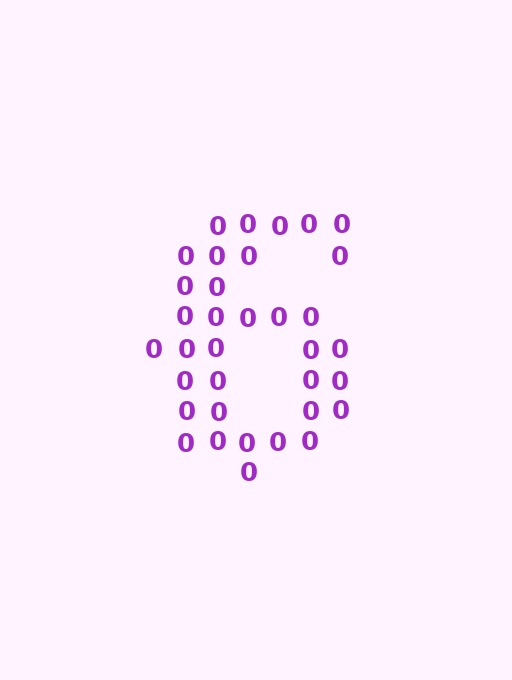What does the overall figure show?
The overall figure shows the digit 6.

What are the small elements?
The small elements are digit 0's.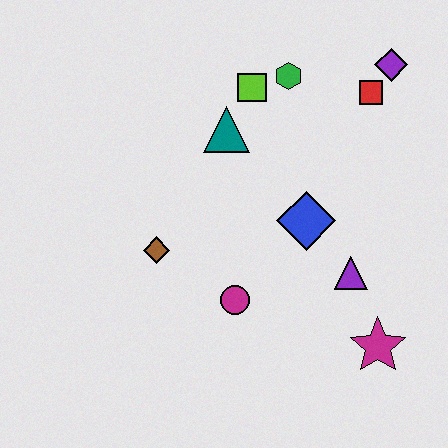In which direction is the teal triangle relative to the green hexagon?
The teal triangle is to the left of the green hexagon.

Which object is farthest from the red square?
The brown diamond is farthest from the red square.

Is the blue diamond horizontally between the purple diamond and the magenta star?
No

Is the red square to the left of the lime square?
No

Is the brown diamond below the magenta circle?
No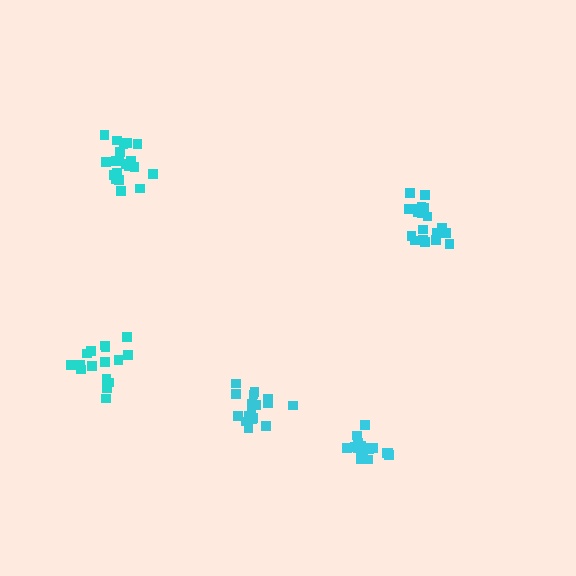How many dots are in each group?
Group 1: 19 dots, Group 2: 18 dots, Group 3: 21 dots, Group 4: 16 dots, Group 5: 17 dots (91 total).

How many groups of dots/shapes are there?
There are 5 groups.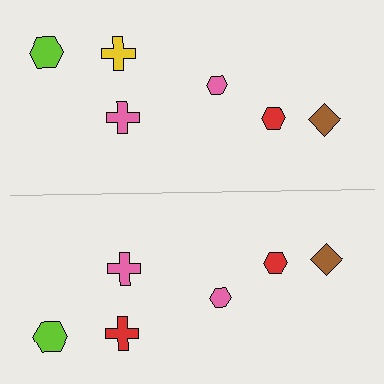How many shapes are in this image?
There are 12 shapes in this image.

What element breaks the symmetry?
The red cross on the bottom side breaks the symmetry — its mirror counterpart is yellow.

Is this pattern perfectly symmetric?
No, the pattern is not perfectly symmetric. The red cross on the bottom side breaks the symmetry — its mirror counterpart is yellow.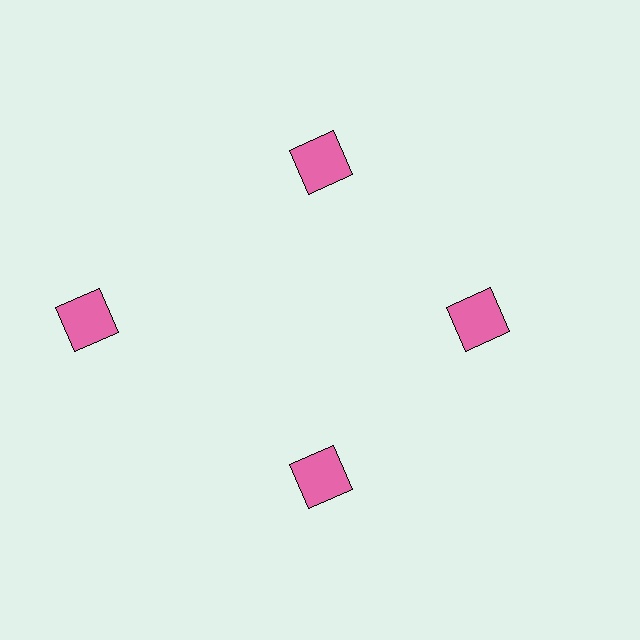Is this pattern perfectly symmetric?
No. The 4 pink squares are arranged in a ring, but one element near the 9 o'clock position is pushed outward from the center, breaking the 4-fold rotational symmetry.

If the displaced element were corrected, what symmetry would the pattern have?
It would have 4-fold rotational symmetry — the pattern would map onto itself every 90 degrees.